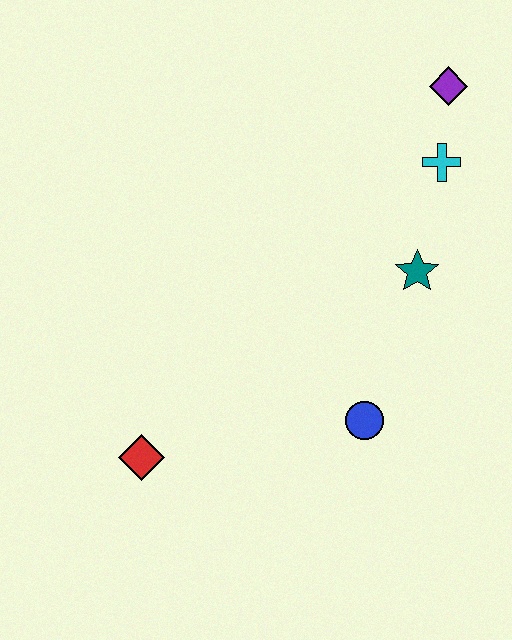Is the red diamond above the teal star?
No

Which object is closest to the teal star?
The cyan cross is closest to the teal star.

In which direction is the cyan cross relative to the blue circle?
The cyan cross is above the blue circle.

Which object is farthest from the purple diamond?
The red diamond is farthest from the purple diamond.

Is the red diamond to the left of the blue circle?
Yes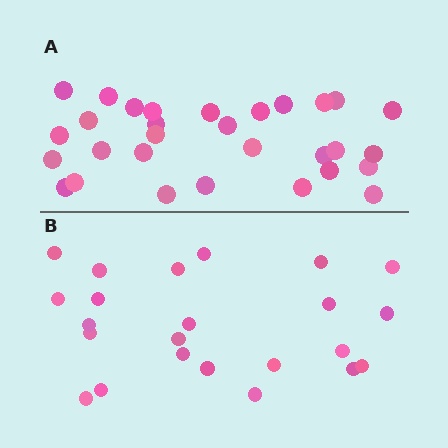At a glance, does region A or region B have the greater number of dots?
Region A (the top region) has more dots.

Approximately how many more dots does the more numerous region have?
Region A has roughly 8 or so more dots than region B.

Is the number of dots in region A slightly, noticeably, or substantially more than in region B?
Region A has noticeably more, but not dramatically so. The ratio is roughly 1.3 to 1.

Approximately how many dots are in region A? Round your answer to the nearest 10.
About 30 dots.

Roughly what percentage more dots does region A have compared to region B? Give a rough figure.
About 30% more.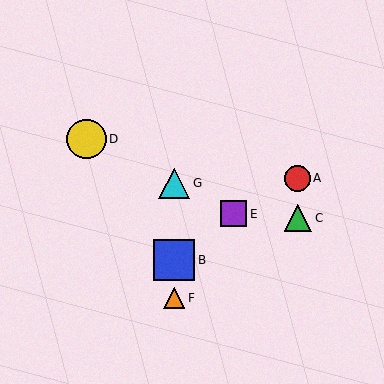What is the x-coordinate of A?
Object A is at x≈297.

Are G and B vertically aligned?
Yes, both are at x≈174.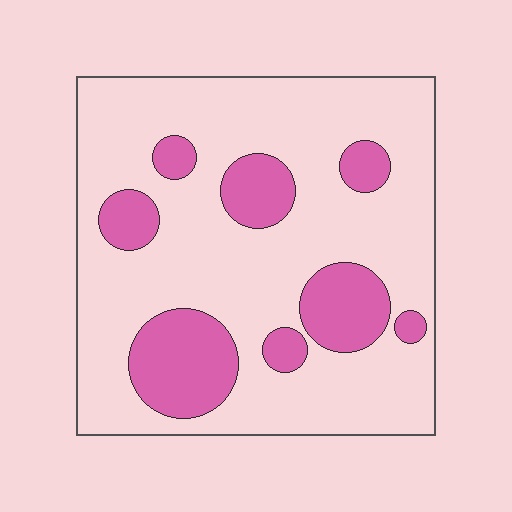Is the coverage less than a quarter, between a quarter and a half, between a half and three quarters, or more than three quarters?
Less than a quarter.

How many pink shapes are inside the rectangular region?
8.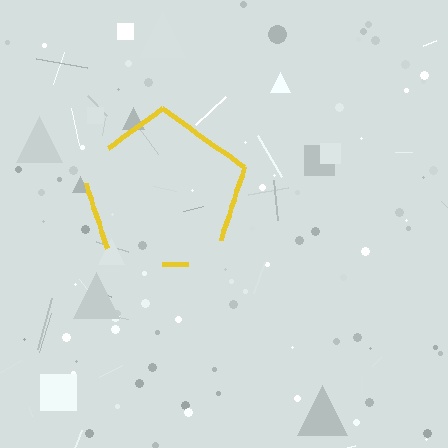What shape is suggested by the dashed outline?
The dashed outline suggests a pentagon.